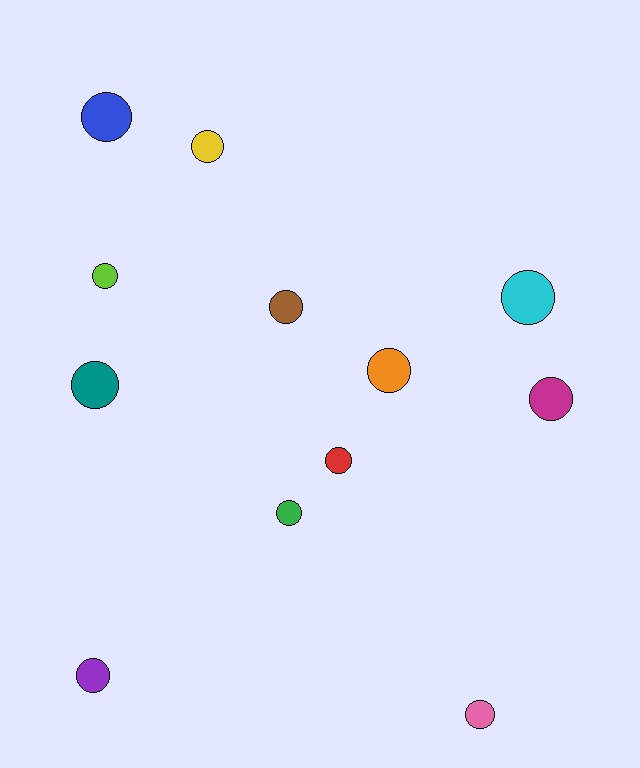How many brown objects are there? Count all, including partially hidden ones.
There is 1 brown object.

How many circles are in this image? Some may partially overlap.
There are 12 circles.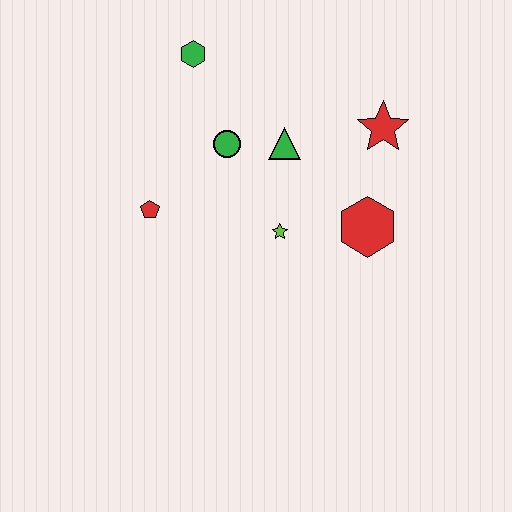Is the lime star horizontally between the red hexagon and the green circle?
Yes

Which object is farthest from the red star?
The red pentagon is farthest from the red star.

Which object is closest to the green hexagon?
The green circle is closest to the green hexagon.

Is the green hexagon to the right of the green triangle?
No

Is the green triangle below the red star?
Yes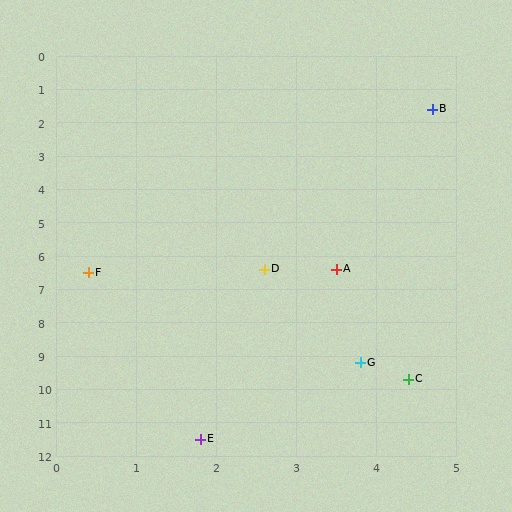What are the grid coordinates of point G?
Point G is at approximately (3.8, 9.2).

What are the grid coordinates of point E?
Point E is at approximately (1.8, 11.5).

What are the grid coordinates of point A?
Point A is at approximately (3.5, 6.4).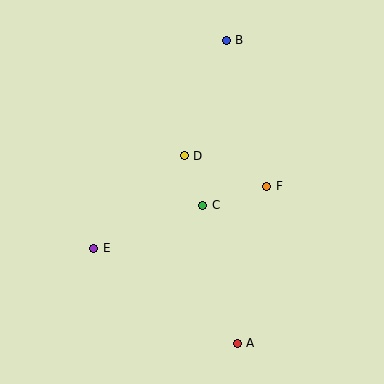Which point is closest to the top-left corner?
Point B is closest to the top-left corner.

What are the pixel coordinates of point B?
Point B is at (226, 40).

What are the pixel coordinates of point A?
Point A is at (237, 343).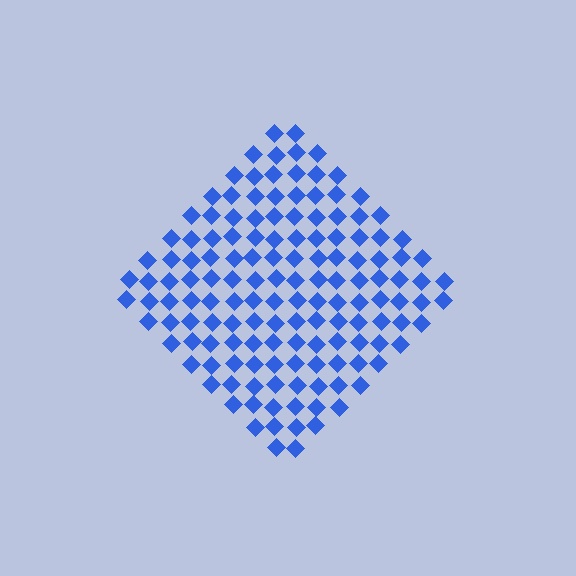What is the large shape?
The large shape is a diamond.